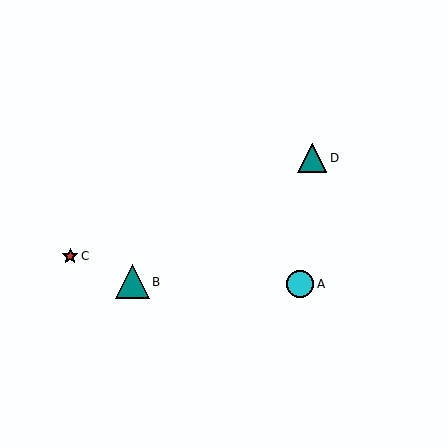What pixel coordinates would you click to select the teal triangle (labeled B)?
Click at (132, 282) to select the teal triangle B.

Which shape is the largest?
The teal triangle (labeled B) is the largest.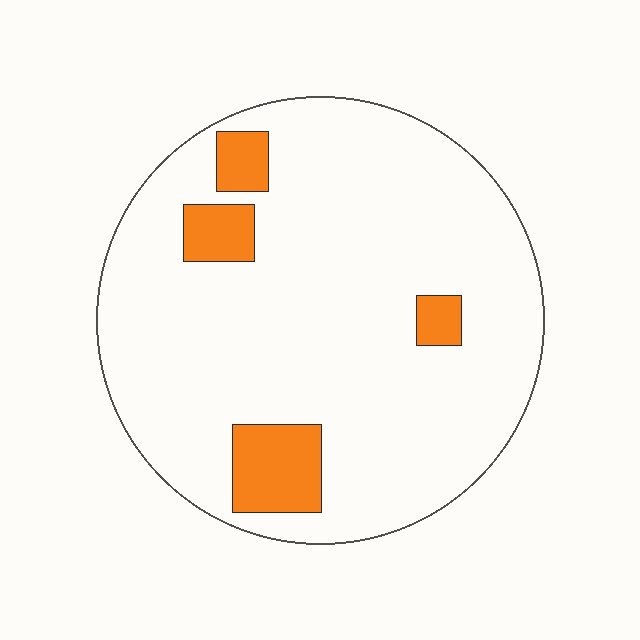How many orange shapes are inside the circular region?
4.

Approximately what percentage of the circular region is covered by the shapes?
Approximately 10%.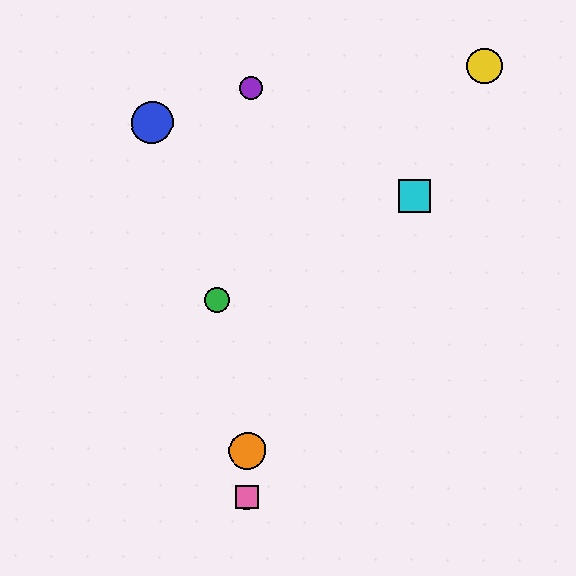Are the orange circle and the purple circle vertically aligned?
Yes, both are at x≈247.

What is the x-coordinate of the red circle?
The red circle is at x≈247.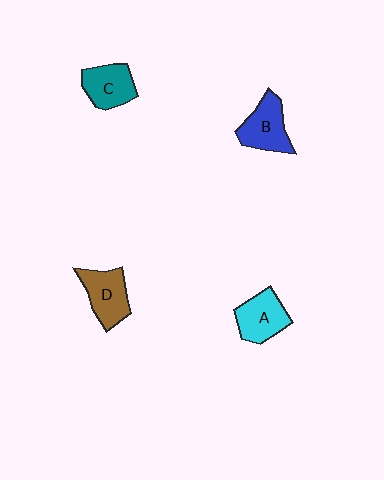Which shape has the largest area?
Shape D (brown).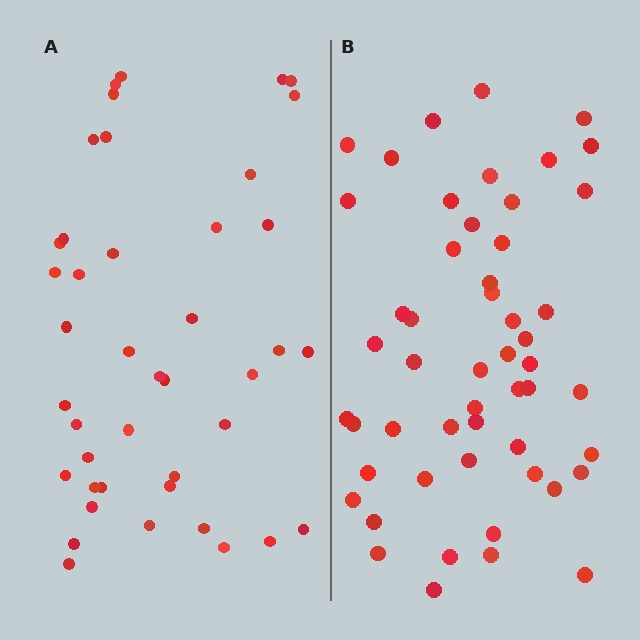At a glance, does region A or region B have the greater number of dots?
Region B (the right region) has more dots.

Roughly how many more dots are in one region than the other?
Region B has roughly 10 or so more dots than region A.